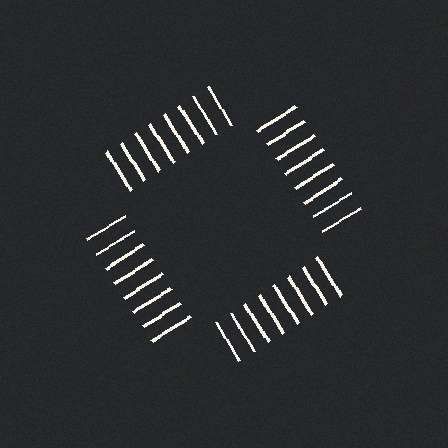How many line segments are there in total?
32 — 8 along each of the 4 edges.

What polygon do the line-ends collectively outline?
An illusory square — the line segments terminate on its edges but no continuous stroke is drawn.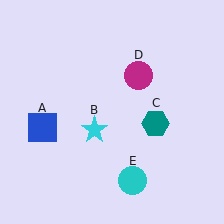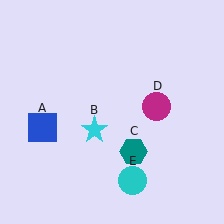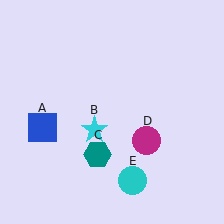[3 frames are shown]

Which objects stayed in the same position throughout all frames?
Blue square (object A) and cyan star (object B) and cyan circle (object E) remained stationary.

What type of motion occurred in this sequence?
The teal hexagon (object C), magenta circle (object D) rotated clockwise around the center of the scene.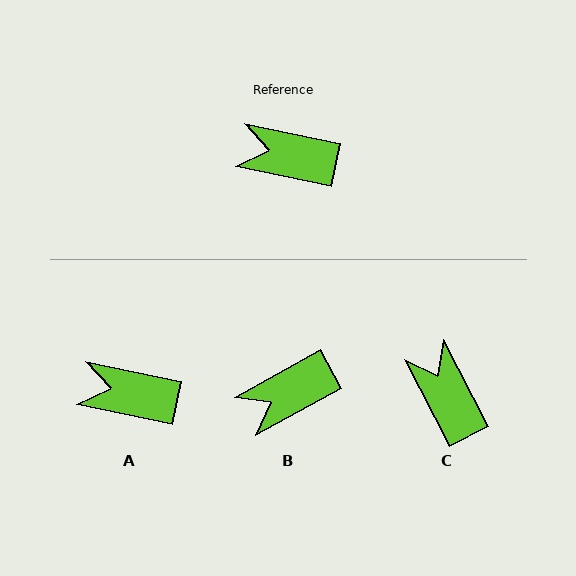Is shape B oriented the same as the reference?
No, it is off by about 41 degrees.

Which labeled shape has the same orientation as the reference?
A.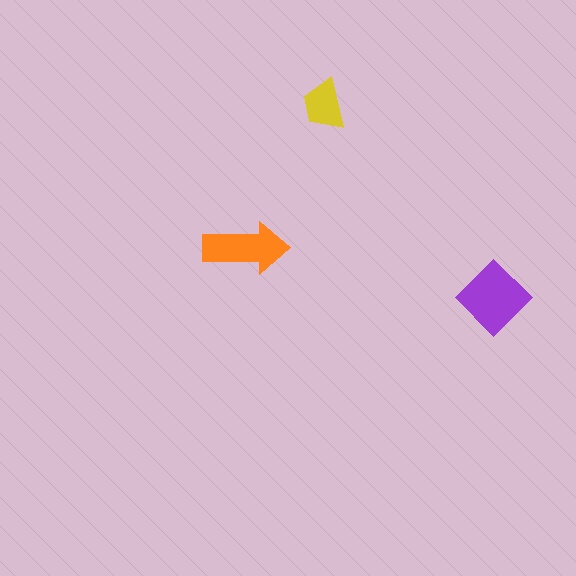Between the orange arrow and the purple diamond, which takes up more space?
The purple diamond.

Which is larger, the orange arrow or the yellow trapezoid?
The orange arrow.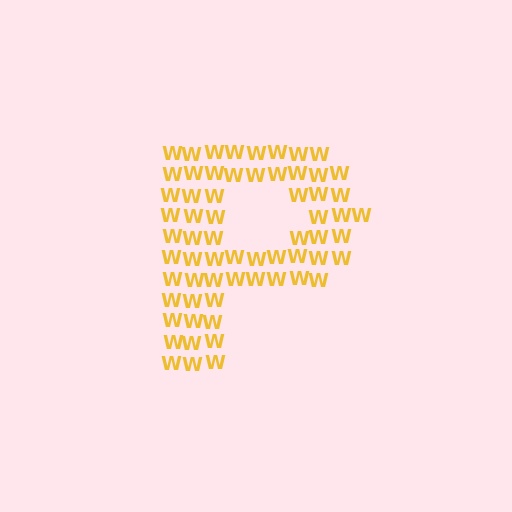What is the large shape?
The large shape is the letter P.